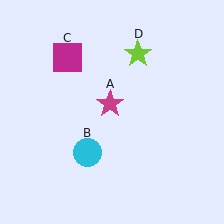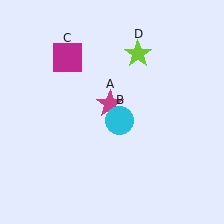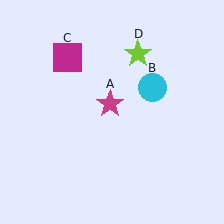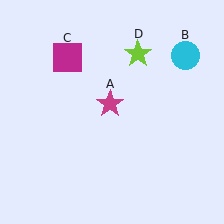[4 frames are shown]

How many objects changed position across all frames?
1 object changed position: cyan circle (object B).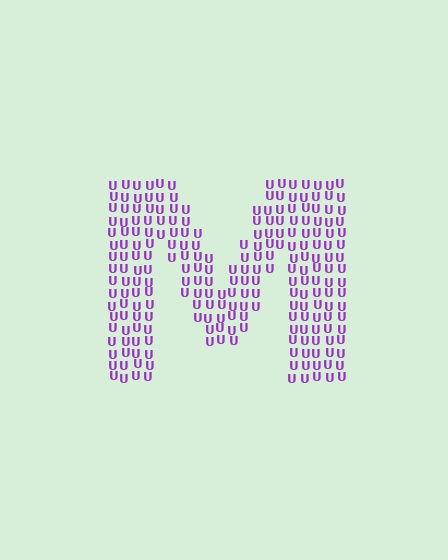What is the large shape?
The large shape is the letter M.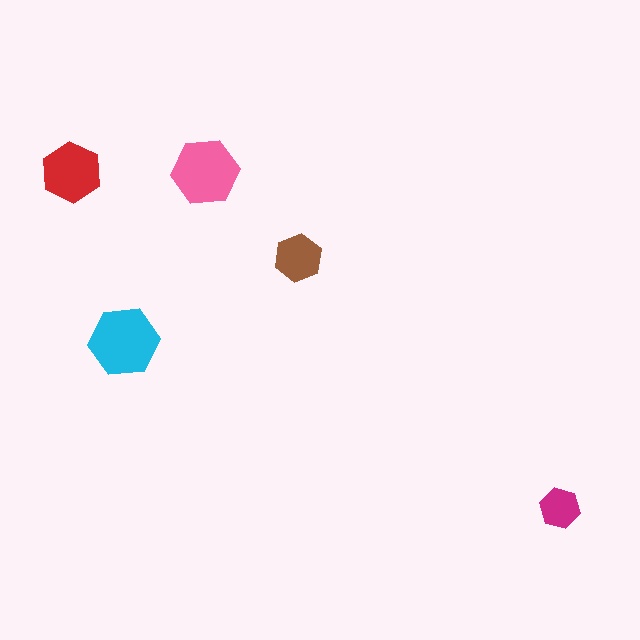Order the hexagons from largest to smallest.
the cyan one, the pink one, the red one, the brown one, the magenta one.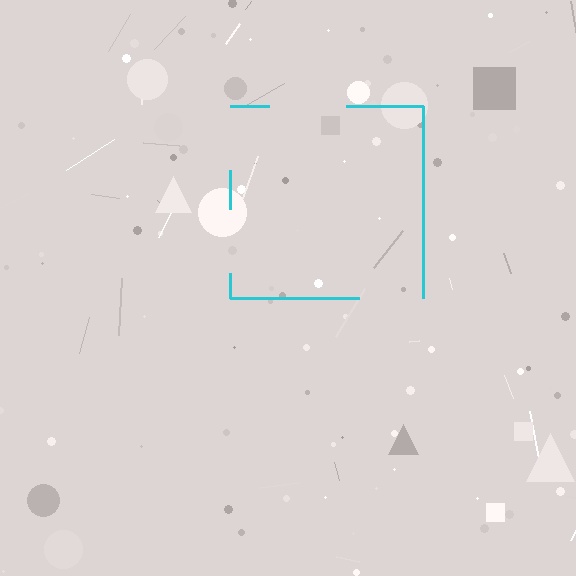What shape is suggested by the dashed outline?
The dashed outline suggests a square.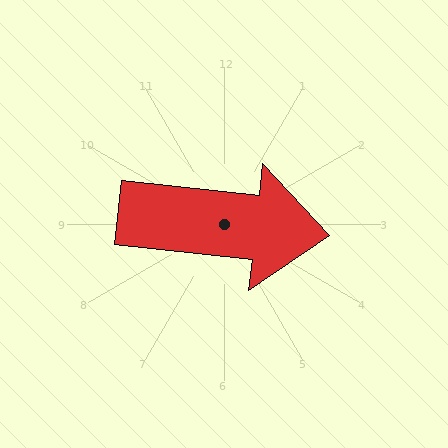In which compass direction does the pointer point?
East.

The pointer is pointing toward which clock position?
Roughly 3 o'clock.